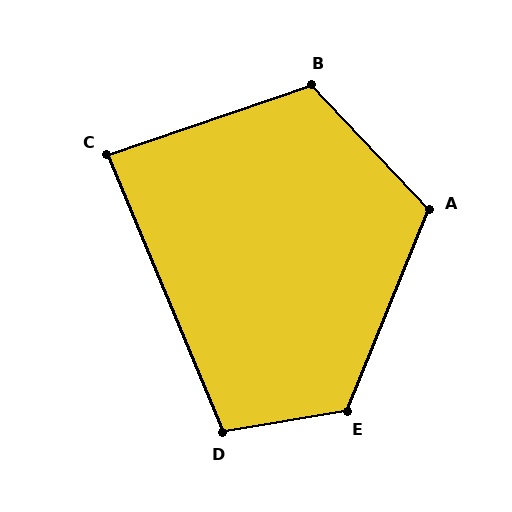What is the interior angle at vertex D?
Approximately 103 degrees (obtuse).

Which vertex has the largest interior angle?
E, at approximately 122 degrees.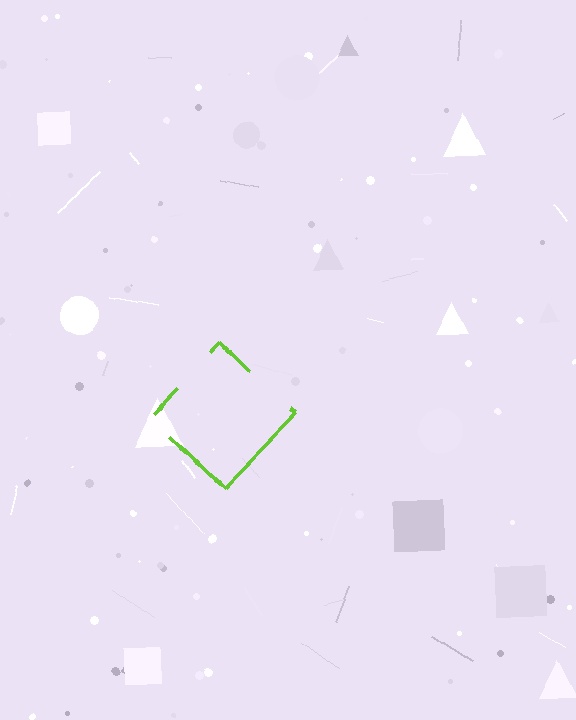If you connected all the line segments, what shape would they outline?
They would outline a diamond.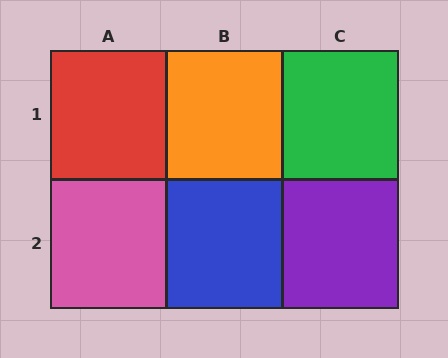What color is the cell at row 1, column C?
Green.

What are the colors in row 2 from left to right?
Pink, blue, purple.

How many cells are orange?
1 cell is orange.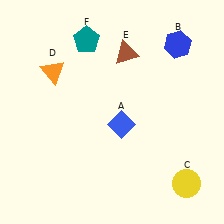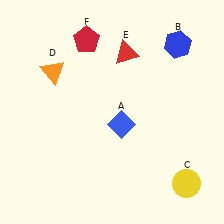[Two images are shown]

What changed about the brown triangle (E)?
In Image 1, E is brown. In Image 2, it changed to red.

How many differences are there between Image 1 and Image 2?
There are 2 differences between the two images.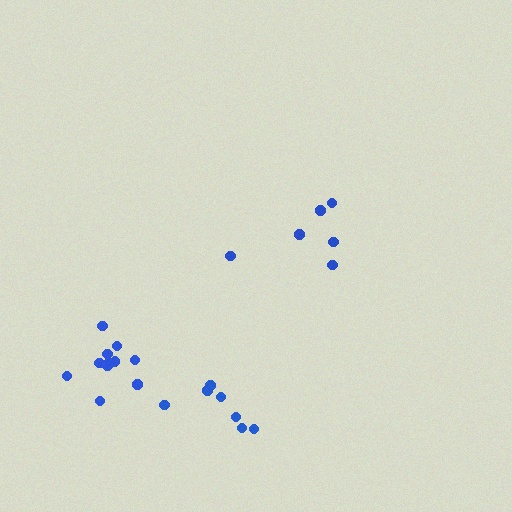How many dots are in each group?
Group 1: 6 dots, Group 2: 11 dots, Group 3: 7 dots (24 total).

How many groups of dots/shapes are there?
There are 3 groups.